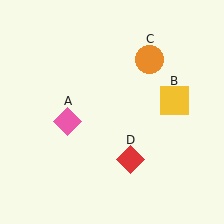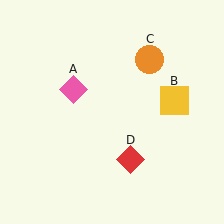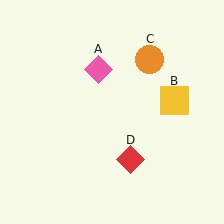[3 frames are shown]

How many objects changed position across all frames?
1 object changed position: pink diamond (object A).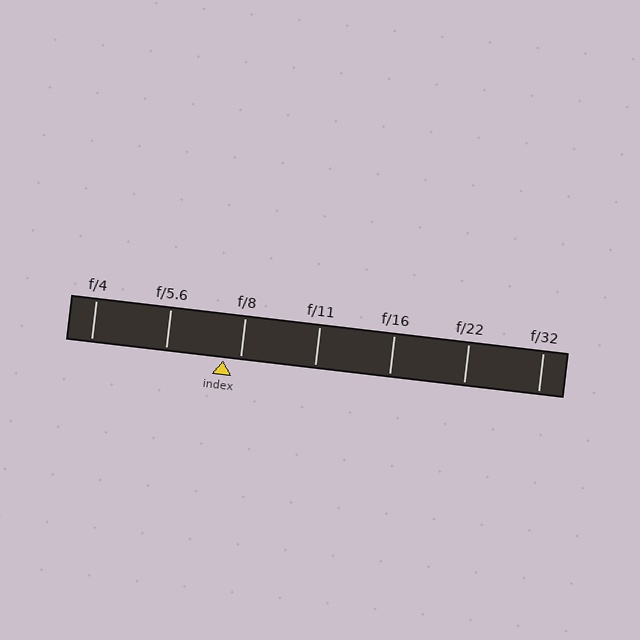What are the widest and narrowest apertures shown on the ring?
The widest aperture shown is f/4 and the narrowest is f/32.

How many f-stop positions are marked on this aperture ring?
There are 7 f-stop positions marked.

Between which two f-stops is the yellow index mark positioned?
The index mark is between f/5.6 and f/8.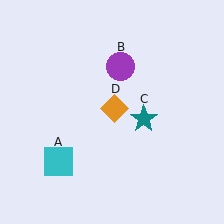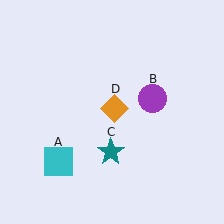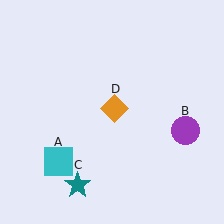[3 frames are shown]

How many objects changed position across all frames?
2 objects changed position: purple circle (object B), teal star (object C).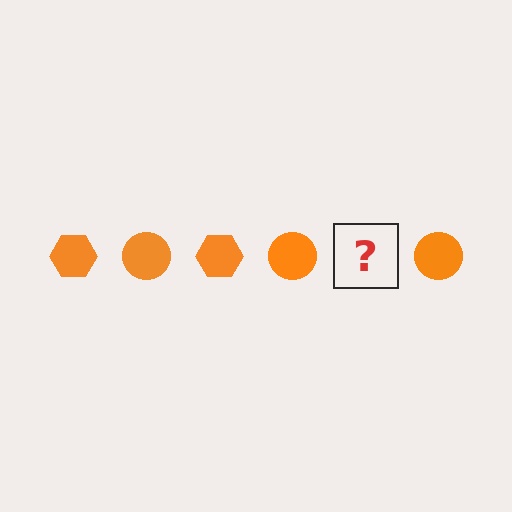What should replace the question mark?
The question mark should be replaced with an orange hexagon.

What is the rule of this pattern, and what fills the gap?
The rule is that the pattern cycles through hexagon, circle shapes in orange. The gap should be filled with an orange hexagon.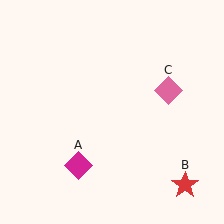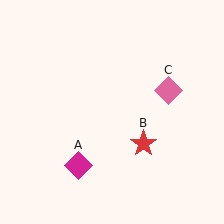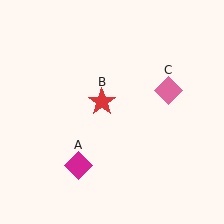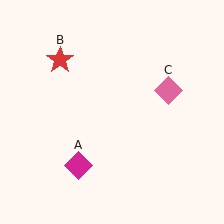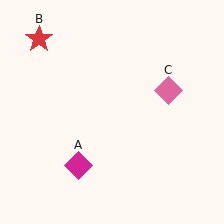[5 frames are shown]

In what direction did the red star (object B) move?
The red star (object B) moved up and to the left.